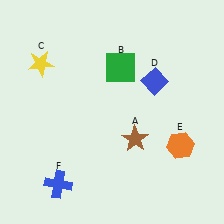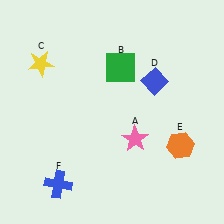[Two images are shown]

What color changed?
The star (A) changed from brown in Image 1 to pink in Image 2.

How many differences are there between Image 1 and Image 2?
There is 1 difference between the two images.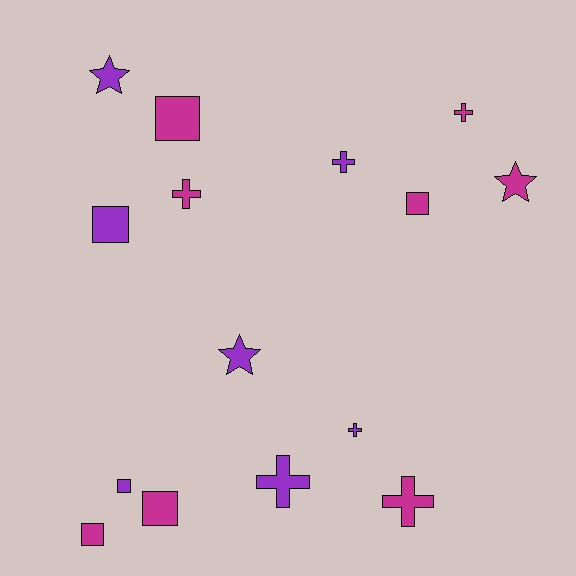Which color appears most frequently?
Magenta, with 8 objects.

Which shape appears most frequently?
Cross, with 6 objects.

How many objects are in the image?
There are 15 objects.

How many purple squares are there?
There are 2 purple squares.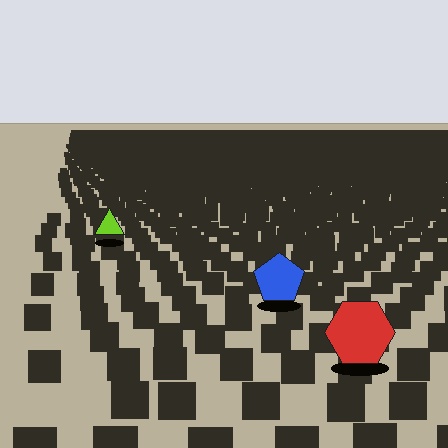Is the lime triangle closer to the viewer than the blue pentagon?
No. The blue pentagon is closer — you can tell from the texture gradient: the ground texture is coarser near it.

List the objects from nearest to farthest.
From nearest to farthest: the red hexagon, the blue pentagon, the lime triangle.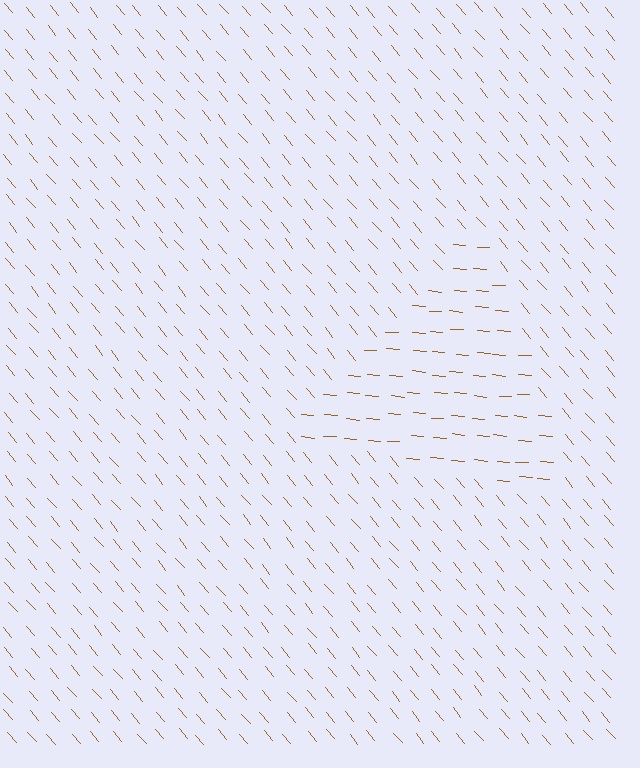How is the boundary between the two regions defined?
The boundary is defined purely by a change in line orientation (approximately 45 degrees difference). All lines are the same color and thickness.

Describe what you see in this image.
The image is filled with small brown line segments. A triangle region in the image has lines oriented differently from the surrounding lines, creating a visible texture boundary.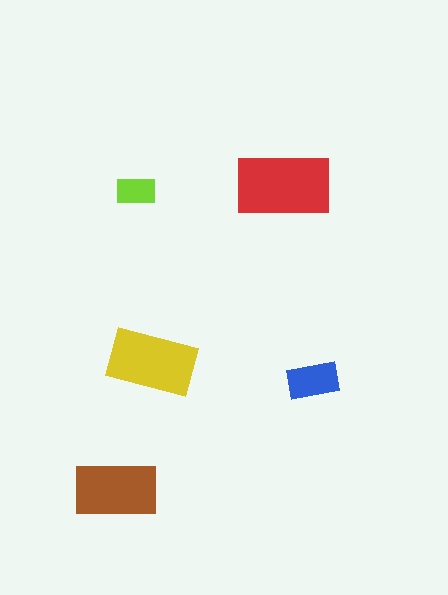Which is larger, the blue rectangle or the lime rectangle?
The blue one.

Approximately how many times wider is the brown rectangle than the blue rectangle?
About 1.5 times wider.